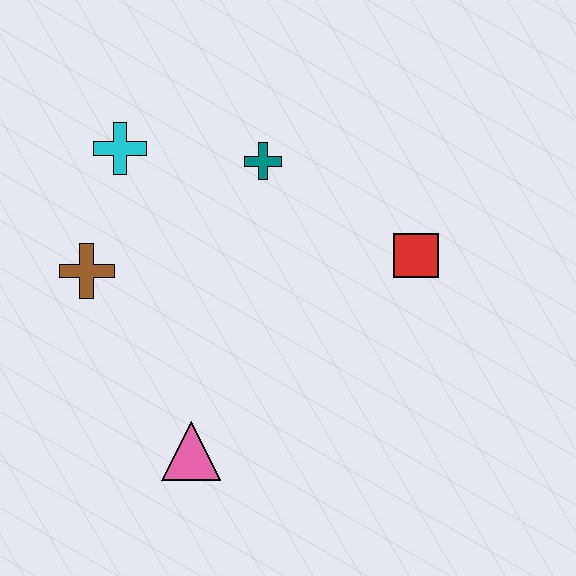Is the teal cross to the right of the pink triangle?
Yes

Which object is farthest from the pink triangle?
The cyan cross is farthest from the pink triangle.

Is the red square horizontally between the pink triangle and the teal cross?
No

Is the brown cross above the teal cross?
No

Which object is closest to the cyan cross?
The brown cross is closest to the cyan cross.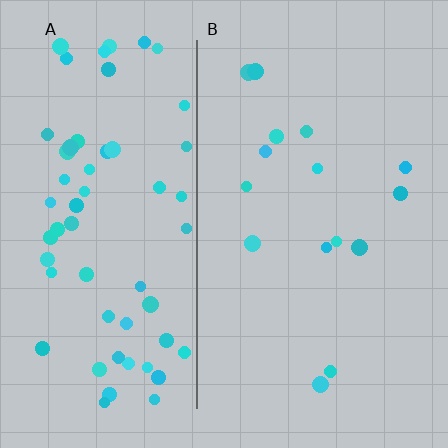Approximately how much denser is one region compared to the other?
Approximately 4.1× — region A over region B.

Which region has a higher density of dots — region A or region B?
A (the left).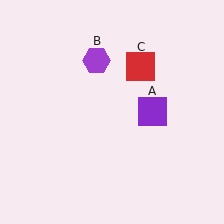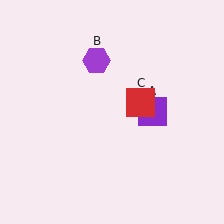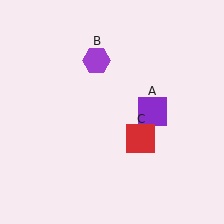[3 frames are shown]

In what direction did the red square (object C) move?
The red square (object C) moved down.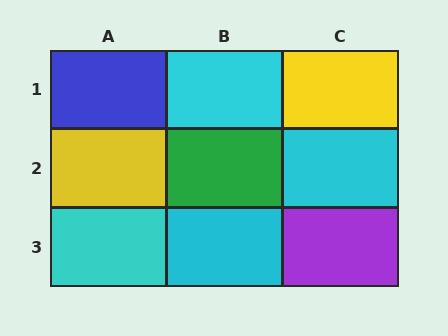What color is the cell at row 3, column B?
Cyan.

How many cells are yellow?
2 cells are yellow.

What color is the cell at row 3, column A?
Cyan.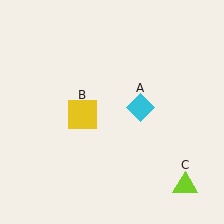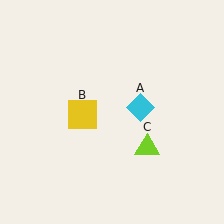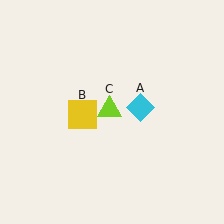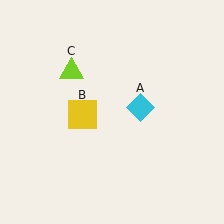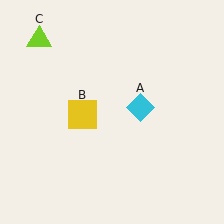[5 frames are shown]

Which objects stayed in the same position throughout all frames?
Cyan diamond (object A) and yellow square (object B) remained stationary.